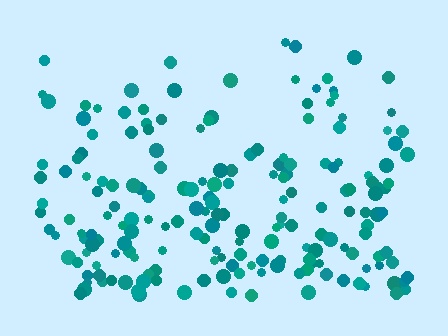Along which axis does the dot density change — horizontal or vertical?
Vertical.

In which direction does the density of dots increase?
From top to bottom, with the bottom side densest.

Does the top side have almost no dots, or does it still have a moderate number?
Still a moderate number, just noticeably fewer than the bottom.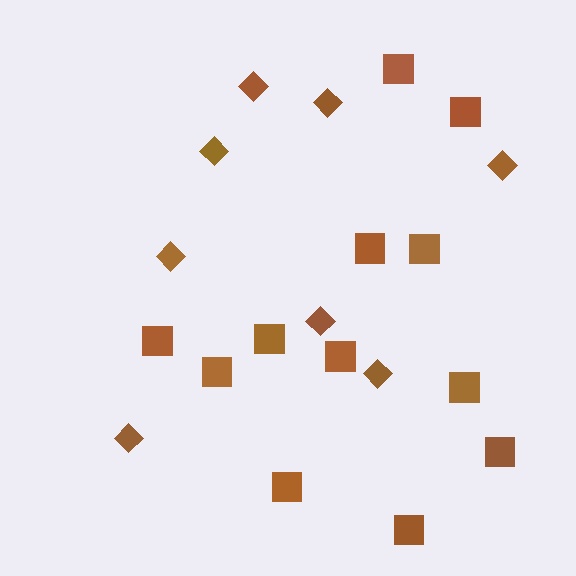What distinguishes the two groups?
There are 2 groups: one group of diamonds (8) and one group of squares (12).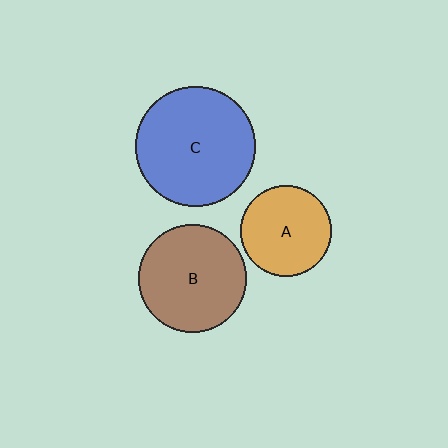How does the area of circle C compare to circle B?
Approximately 1.2 times.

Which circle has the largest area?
Circle C (blue).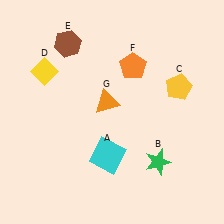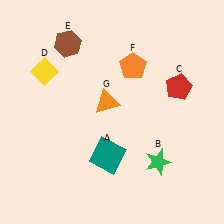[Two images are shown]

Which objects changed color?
A changed from cyan to teal. C changed from yellow to red.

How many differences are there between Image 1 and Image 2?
There are 2 differences between the two images.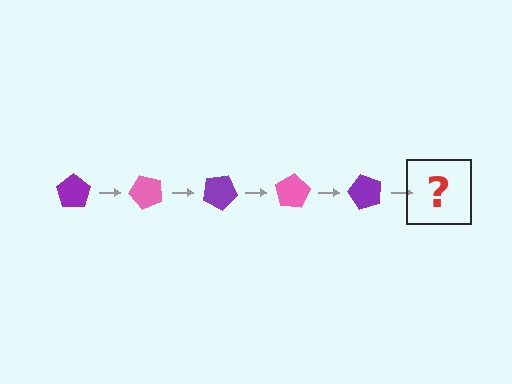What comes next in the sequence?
The next element should be a pink pentagon, rotated 250 degrees from the start.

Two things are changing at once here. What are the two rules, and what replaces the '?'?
The two rules are that it rotates 50 degrees each step and the color cycles through purple and pink. The '?' should be a pink pentagon, rotated 250 degrees from the start.